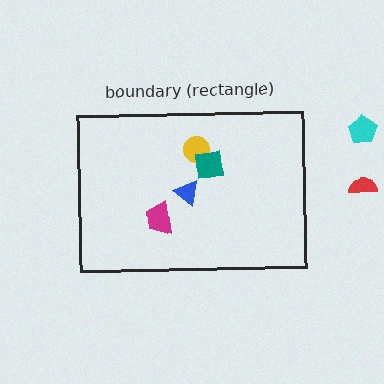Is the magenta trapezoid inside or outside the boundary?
Inside.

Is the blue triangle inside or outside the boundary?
Inside.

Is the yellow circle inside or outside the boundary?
Inside.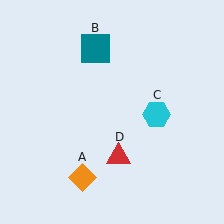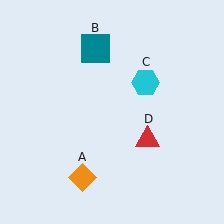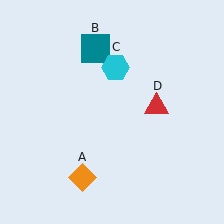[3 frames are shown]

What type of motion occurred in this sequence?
The cyan hexagon (object C), red triangle (object D) rotated counterclockwise around the center of the scene.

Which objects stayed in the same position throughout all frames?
Orange diamond (object A) and teal square (object B) remained stationary.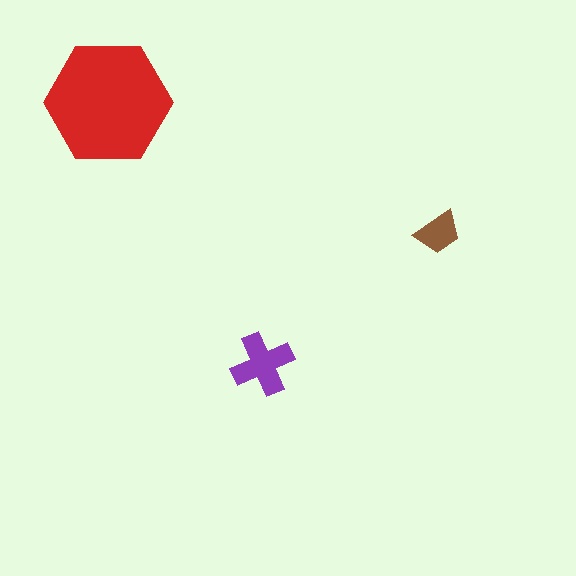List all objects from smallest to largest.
The brown trapezoid, the purple cross, the red hexagon.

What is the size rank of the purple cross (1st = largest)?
2nd.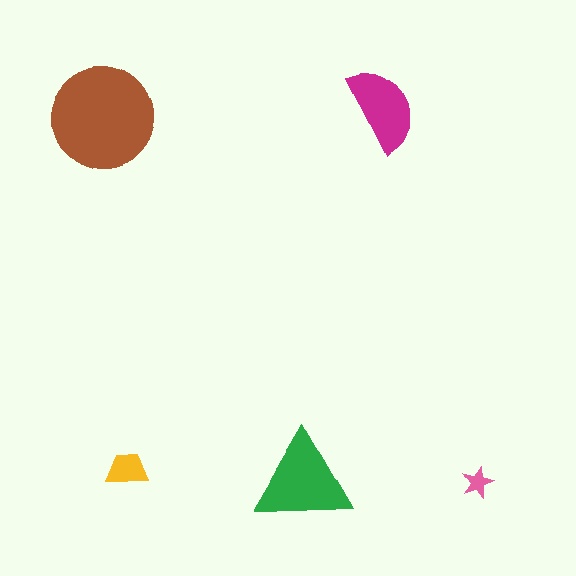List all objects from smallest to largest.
The pink star, the yellow trapezoid, the magenta semicircle, the green triangle, the brown circle.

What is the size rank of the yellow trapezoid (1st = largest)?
4th.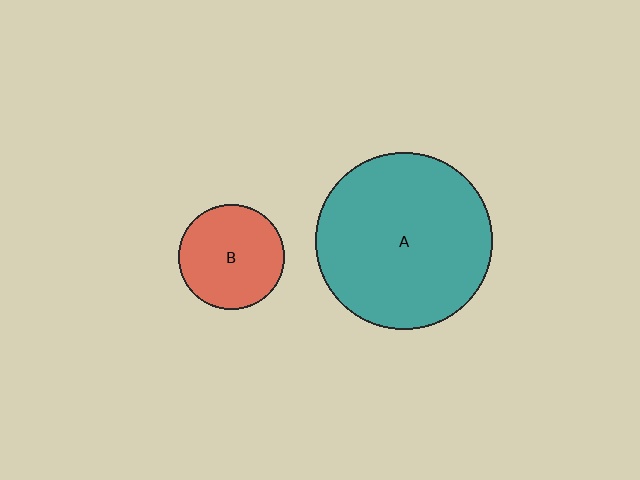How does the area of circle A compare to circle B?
Approximately 2.8 times.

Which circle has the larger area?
Circle A (teal).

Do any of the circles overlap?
No, none of the circles overlap.